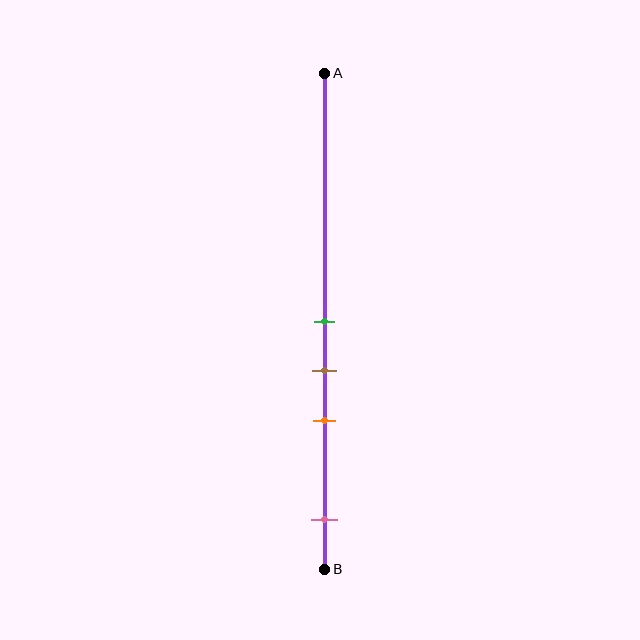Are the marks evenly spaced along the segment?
No, the marks are not evenly spaced.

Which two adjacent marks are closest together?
The green and brown marks are the closest adjacent pair.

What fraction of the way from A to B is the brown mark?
The brown mark is approximately 60% (0.6) of the way from A to B.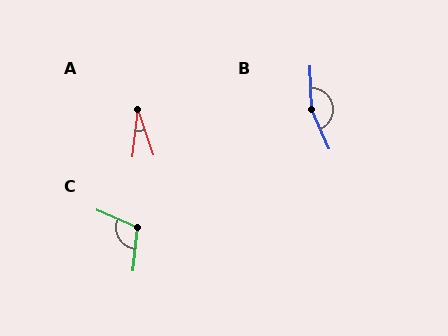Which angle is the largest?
B, at approximately 159 degrees.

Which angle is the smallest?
A, at approximately 26 degrees.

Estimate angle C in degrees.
Approximately 107 degrees.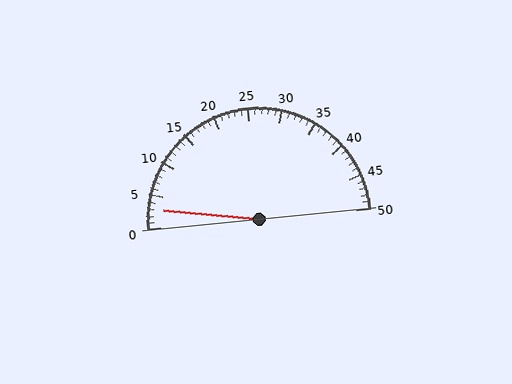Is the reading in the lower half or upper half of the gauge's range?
The reading is in the lower half of the range (0 to 50).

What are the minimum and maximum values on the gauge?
The gauge ranges from 0 to 50.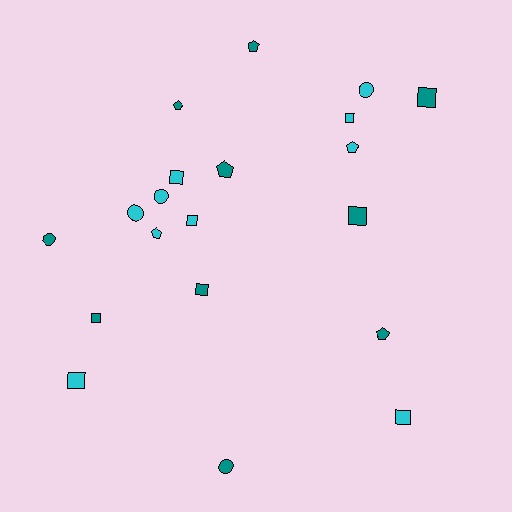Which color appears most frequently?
Cyan, with 10 objects.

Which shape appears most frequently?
Square, with 9 objects.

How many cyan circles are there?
There are 3 cyan circles.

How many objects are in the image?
There are 20 objects.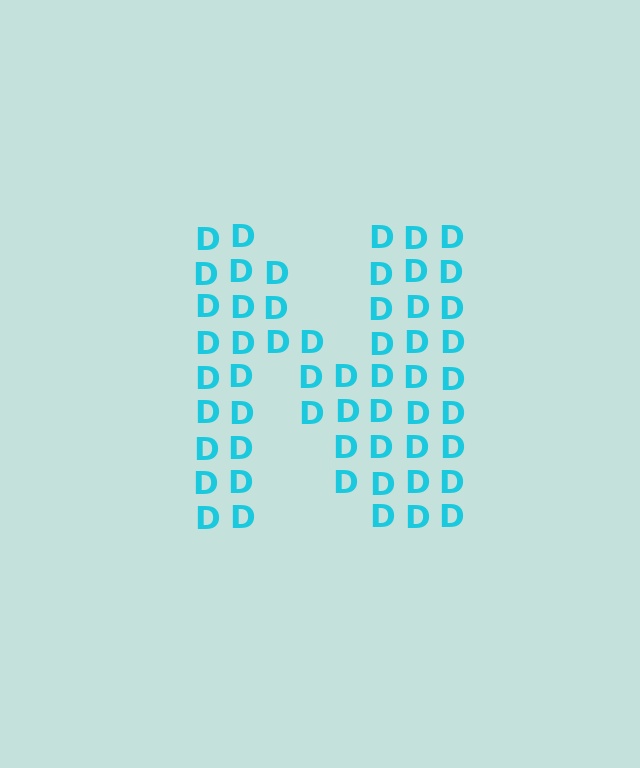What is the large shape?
The large shape is the letter N.